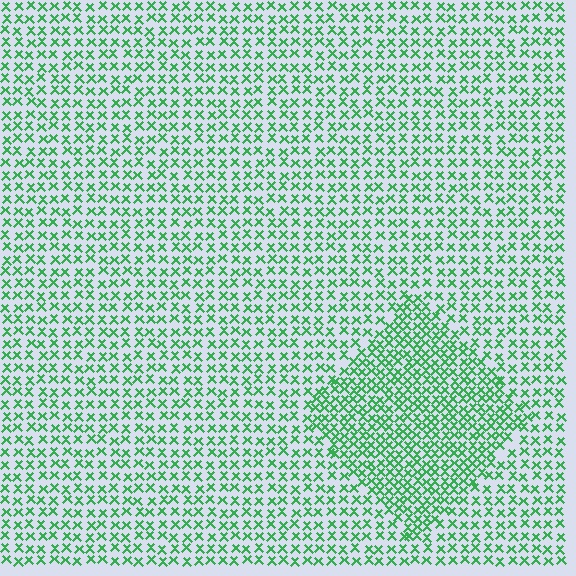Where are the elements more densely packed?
The elements are more densely packed inside the diamond boundary.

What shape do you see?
I see a diamond.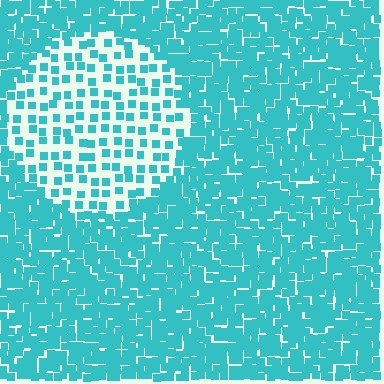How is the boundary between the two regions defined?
The boundary is defined by a change in element density (approximately 2.7x ratio). All elements are the same color, size, and shape.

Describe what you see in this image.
The image contains small cyan elements arranged at two different densities. A circle-shaped region is visible where the elements are less densely packed than the surrounding area.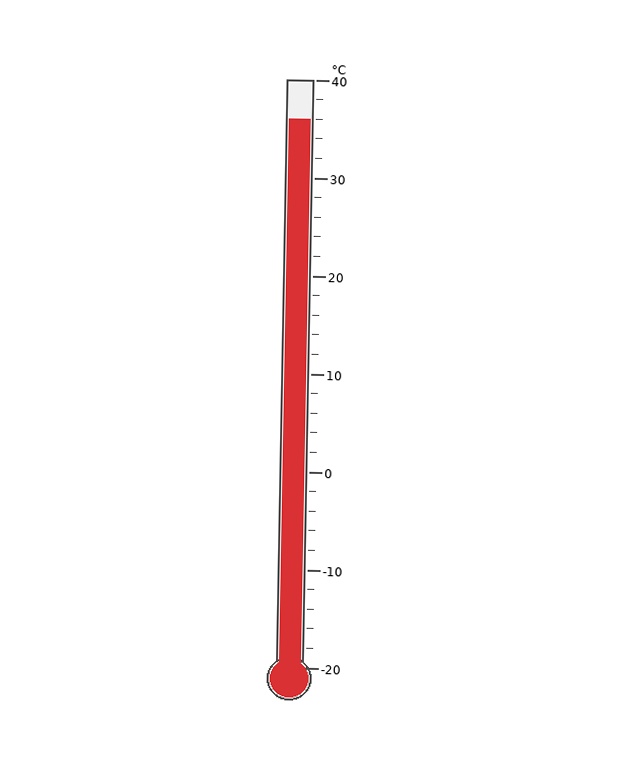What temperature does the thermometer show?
The thermometer shows approximately 36°C.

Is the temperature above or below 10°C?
The temperature is above 10°C.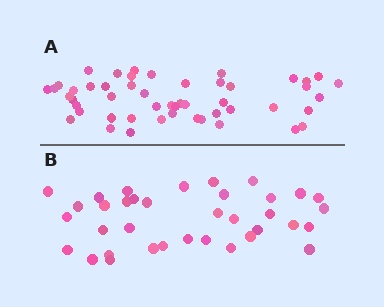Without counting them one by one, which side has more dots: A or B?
Region A (the top region) has more dots.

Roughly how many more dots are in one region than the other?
Region A has approximately 15 more dots than region B.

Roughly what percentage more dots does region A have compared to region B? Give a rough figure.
About 40% more.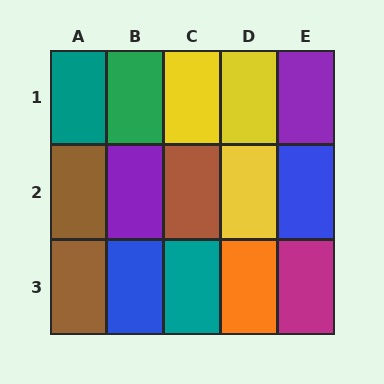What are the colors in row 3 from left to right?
Brown, blue, teal, orange, magenta.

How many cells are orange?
1 cell is orange.